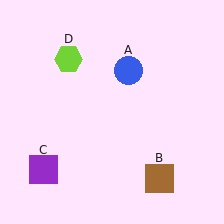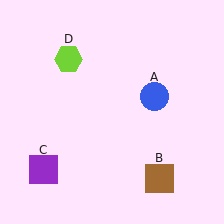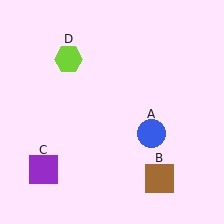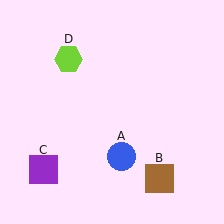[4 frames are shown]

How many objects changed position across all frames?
1 object changed position: blue circle (object A).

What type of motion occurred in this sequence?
The blue circle (object A) rotated clockwise around the center of the scene.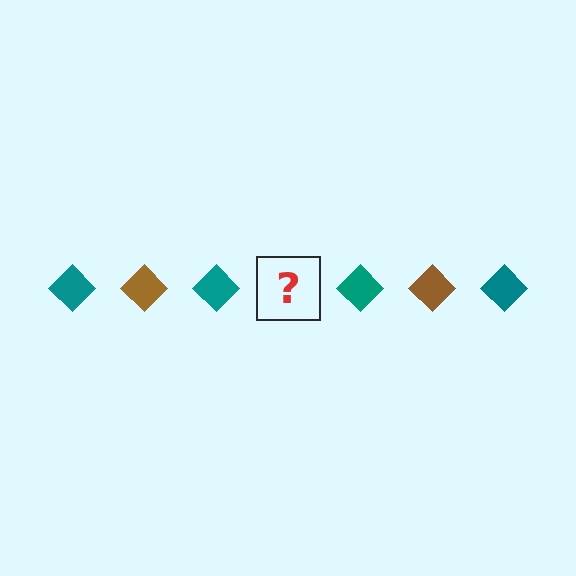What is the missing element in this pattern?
The missing element is a brown diamond.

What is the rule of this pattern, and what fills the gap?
The rule is that the pattern cycles through teal, brown diamonds. The gap should be filled with a brown diamond.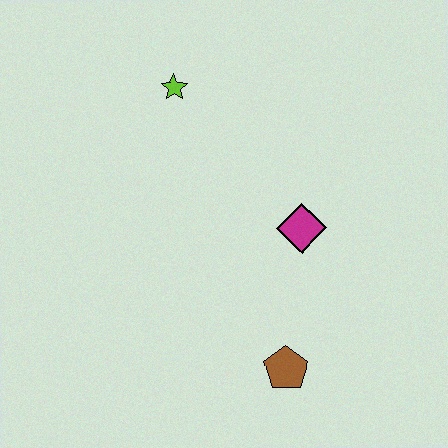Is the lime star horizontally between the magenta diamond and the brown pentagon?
No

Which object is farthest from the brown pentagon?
The lime star is farthest from the brown pentagon.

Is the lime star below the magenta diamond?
No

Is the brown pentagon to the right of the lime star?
Yes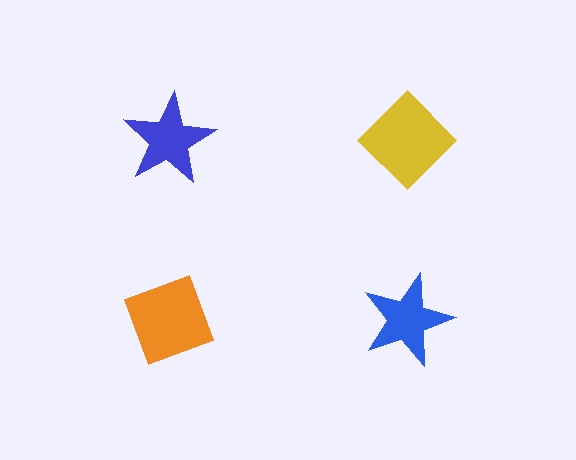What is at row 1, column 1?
A blue star.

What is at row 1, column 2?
A yellow diamond.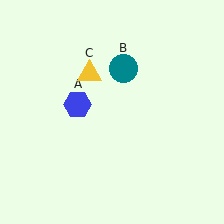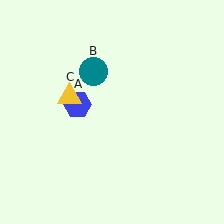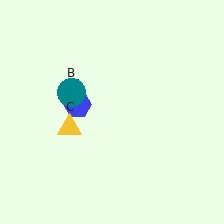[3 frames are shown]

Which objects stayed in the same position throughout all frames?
Blue hexagon (object A) remained stationary.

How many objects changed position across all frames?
2 objects changed position: teal circle (object B), yellow triangle (object C).